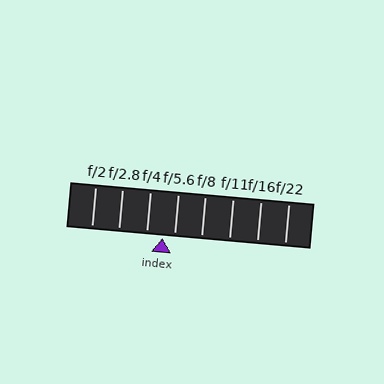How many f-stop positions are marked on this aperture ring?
There are 8 f-stop positions marked.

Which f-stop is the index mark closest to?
The index mark is closest to f/5.6.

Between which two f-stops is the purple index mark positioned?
The index mark is between f/4 and f/5.6.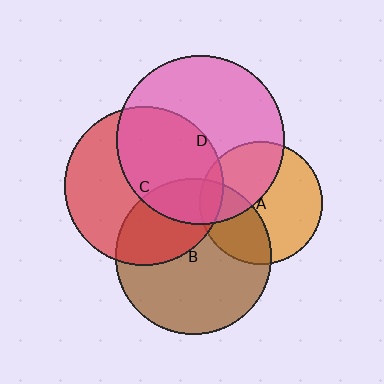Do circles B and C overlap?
Yes.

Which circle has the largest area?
Circle D (pink).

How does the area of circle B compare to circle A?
Approximately 1.6 times.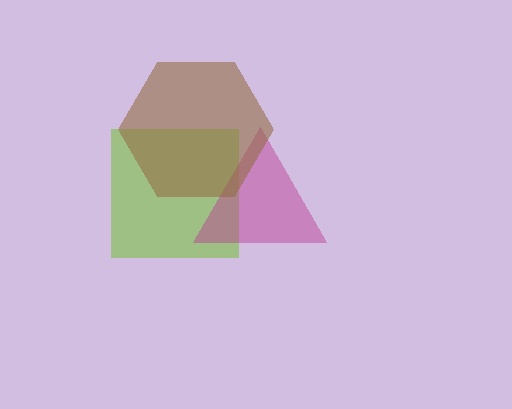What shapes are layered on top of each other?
The layered shapes are: a lime square, a magenta triangle, a brown hexagon.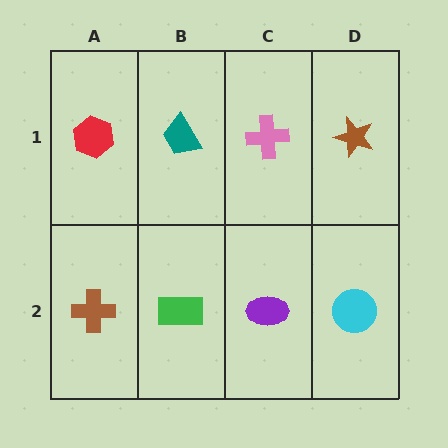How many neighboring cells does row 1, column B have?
3.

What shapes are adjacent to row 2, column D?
A brown star (row 1, column D), a purple ellipse (row 2, column C).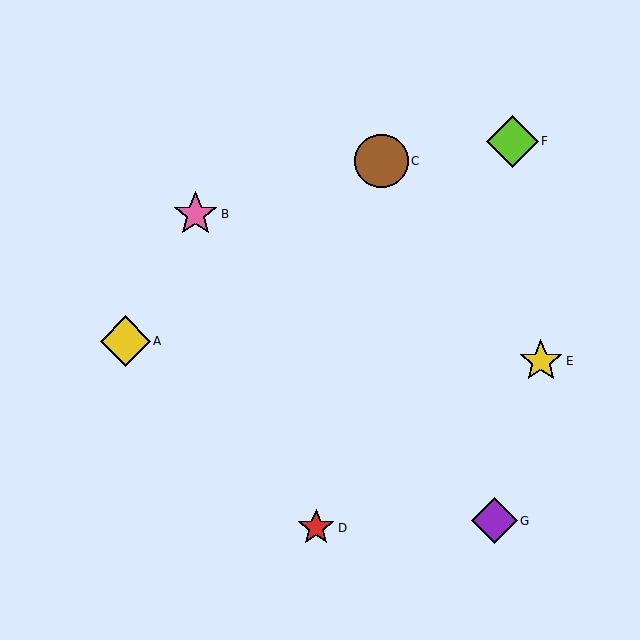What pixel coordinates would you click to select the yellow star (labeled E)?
Click at (541, 361) to select the yellow star E.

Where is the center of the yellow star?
The center of the yellow star is at (541, 361).